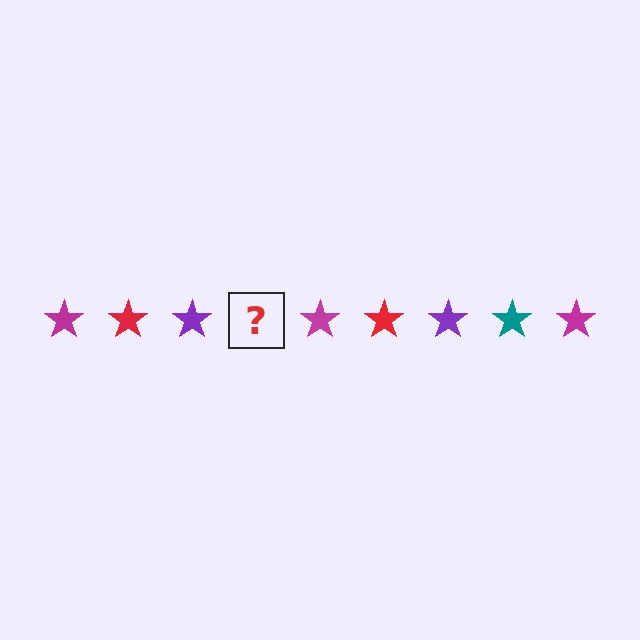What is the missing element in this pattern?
The missing element is a teal star.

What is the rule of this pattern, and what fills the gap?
The rule is that the pattern cycles through magenta, red, purple, teal stars. The gap should be filled with a teal star.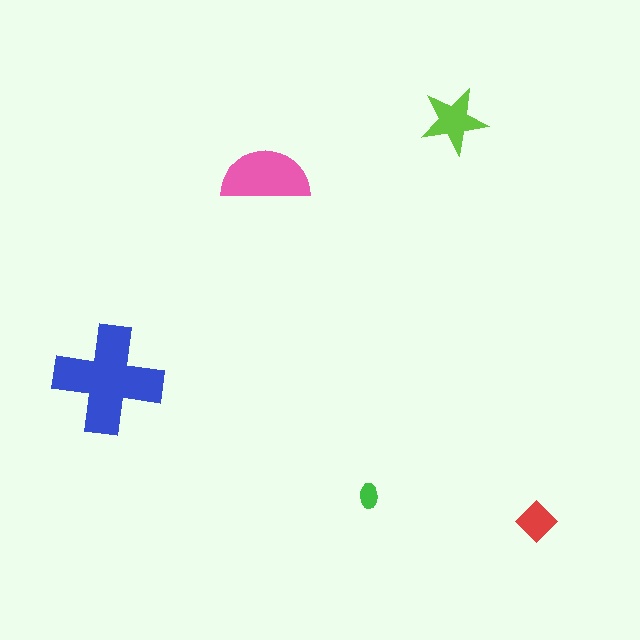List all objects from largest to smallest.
The blue cross, the pink semicircle, the lime star, the red diamond, the green ellipse.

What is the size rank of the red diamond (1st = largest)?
4th.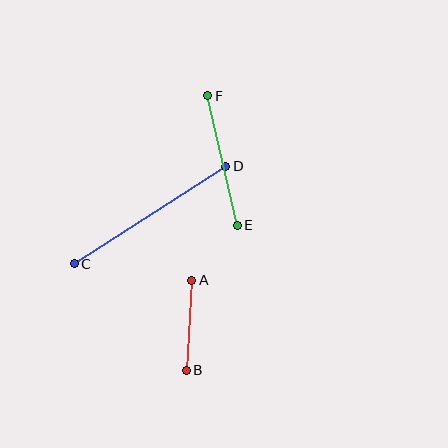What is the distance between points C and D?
The distance is approximately 180 pixels.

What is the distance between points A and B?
The distance is approximately 90 pixels.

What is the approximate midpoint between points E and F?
The midpoint is at approximately (222, 161) pixels.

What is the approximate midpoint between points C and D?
The midpoint is at approximately (150, 215) pixels.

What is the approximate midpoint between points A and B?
The midpoint is at approximately (189, 325) pixels.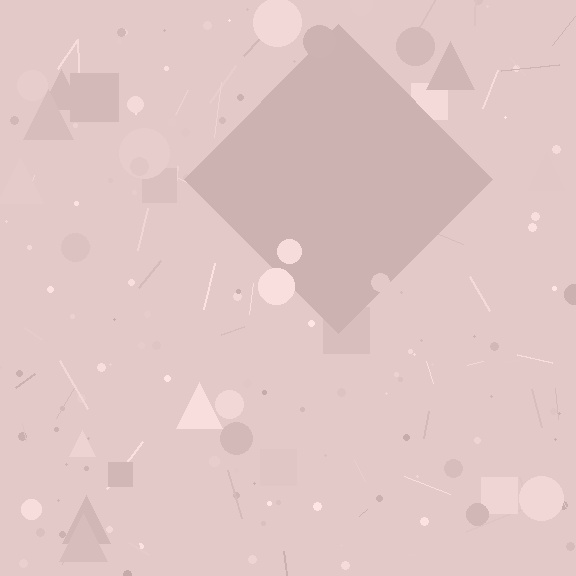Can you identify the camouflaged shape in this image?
The camouflaged shape is a diamond.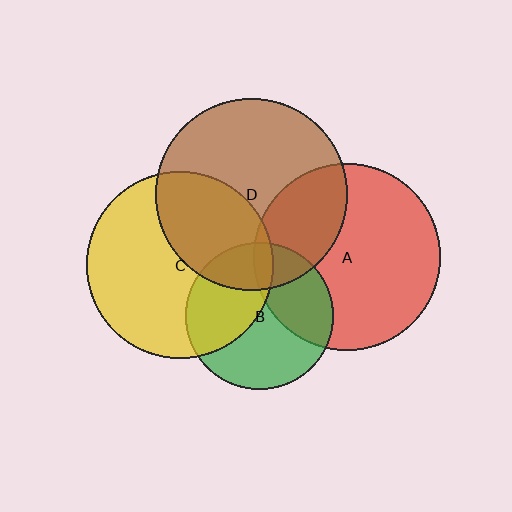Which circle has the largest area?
Circle D (brown).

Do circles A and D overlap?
Yes.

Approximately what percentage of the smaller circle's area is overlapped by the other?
Approximately 30%.